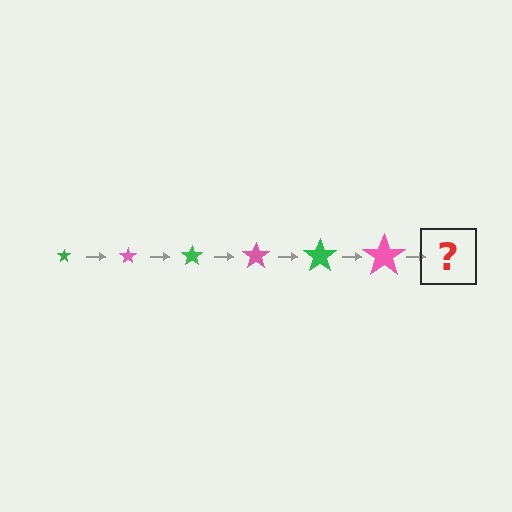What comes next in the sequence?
The next element should be a green star, larger than the previous one.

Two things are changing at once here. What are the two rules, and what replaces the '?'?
The two rules are that the star grows larger each step and the color cycles through green and pink. The '?' should be a green star, larger than the previous one.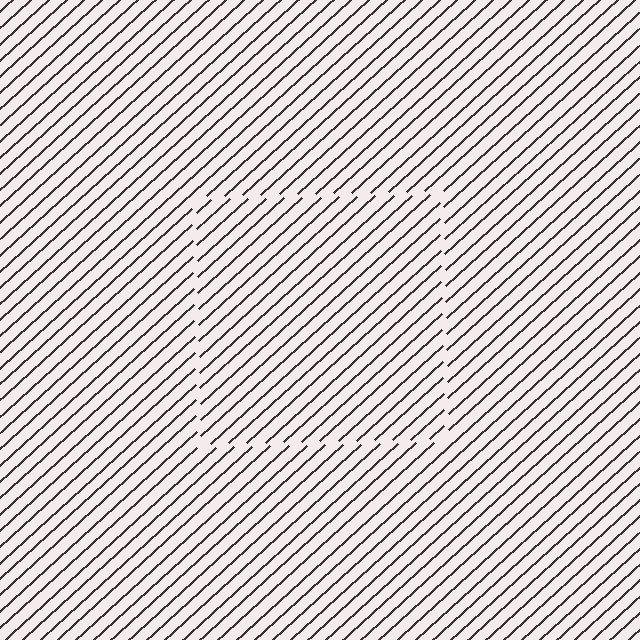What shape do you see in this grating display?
An illusory square. The interior of the shape contains the same grating, shifted by half a period — the contour is defined by the phase discontinuity where line-ends from the inner and outer gratings abut.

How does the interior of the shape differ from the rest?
The interior of the shape contains the same grating, shifted by half a period — the contour is defined by the phase discontinuity where line-ends from the inner and outer gratings abut.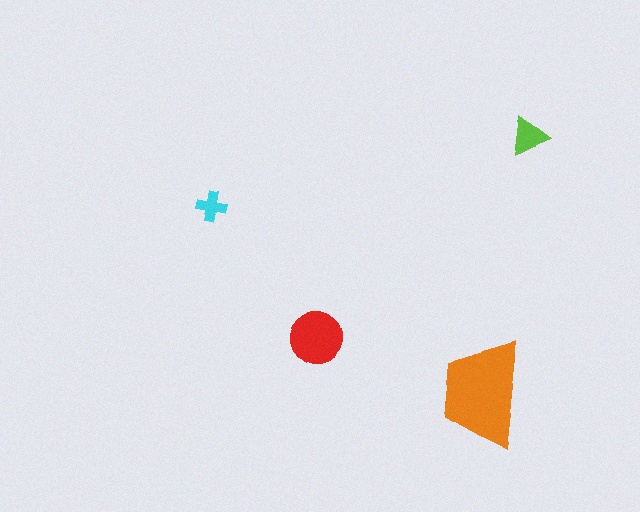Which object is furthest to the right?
The lime triangle is rightmost.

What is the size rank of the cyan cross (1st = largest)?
4th.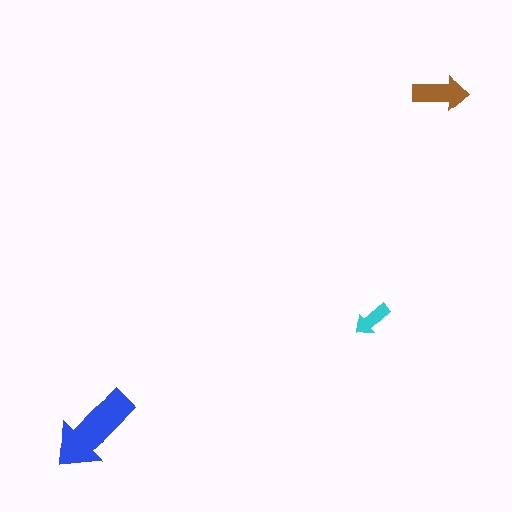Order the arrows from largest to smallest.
the blue one, the brown one, the cyan one.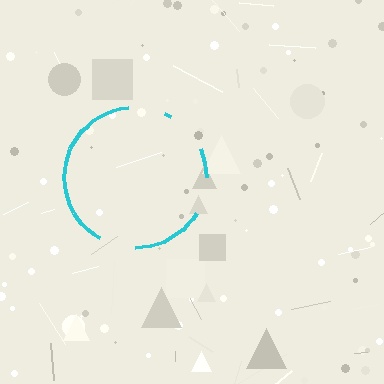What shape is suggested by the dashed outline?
The dashed outline suggests a circle.